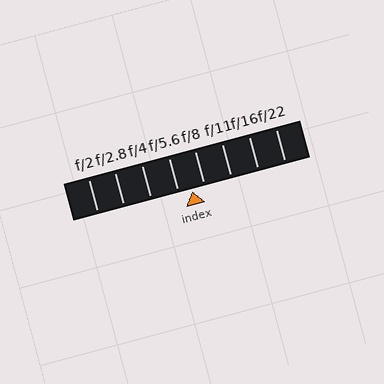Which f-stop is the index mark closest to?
The index mark is closest to f/8.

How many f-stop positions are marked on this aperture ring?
There are 8 f-stop positions marked.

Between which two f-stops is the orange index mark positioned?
The index mark is between f/5.6 and f/8.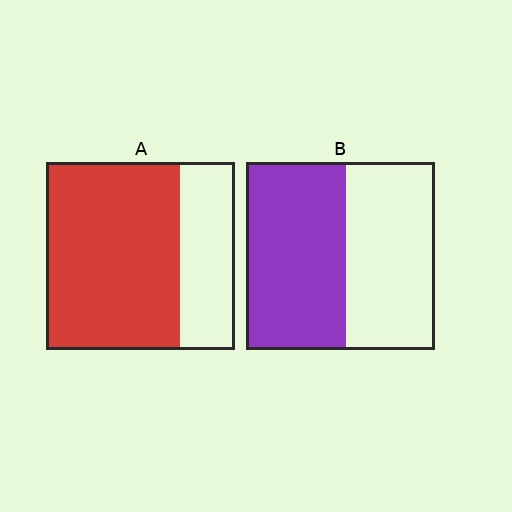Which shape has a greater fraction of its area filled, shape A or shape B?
Shape A.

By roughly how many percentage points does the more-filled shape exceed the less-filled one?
By roughly 20 percentage points (A over B).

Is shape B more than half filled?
Roughly half.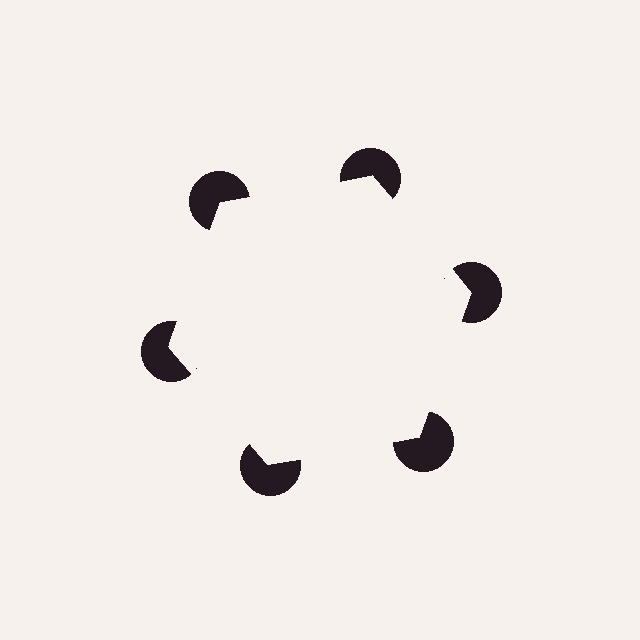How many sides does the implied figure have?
6 sides.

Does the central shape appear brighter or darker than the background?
It typically appears slightly brighter than the background, even though no actual brightness change is drawn.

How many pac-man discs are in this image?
There are 6 — one at each vertex of the illusory hexagon.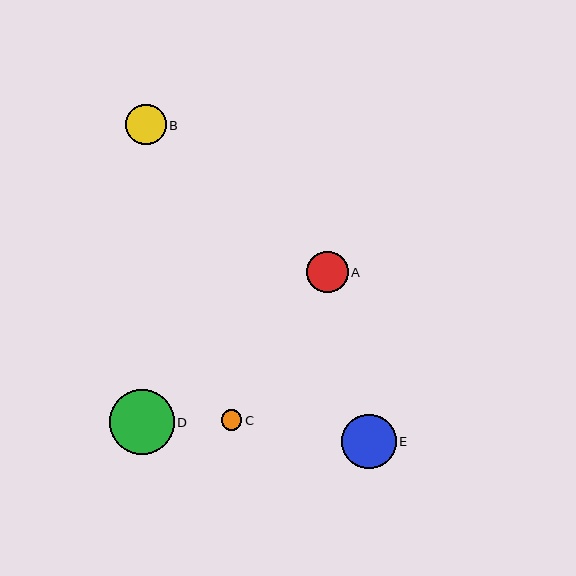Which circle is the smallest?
Circle C is the smallest with a size of approximately 21 pixels.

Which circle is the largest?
Circle D is the largest with a size of approximately 65 pixels.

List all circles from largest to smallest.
From largest to smallest: D, E, A, B, C.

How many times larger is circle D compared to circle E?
Circle D is approximately 1.2 times the size of circle E.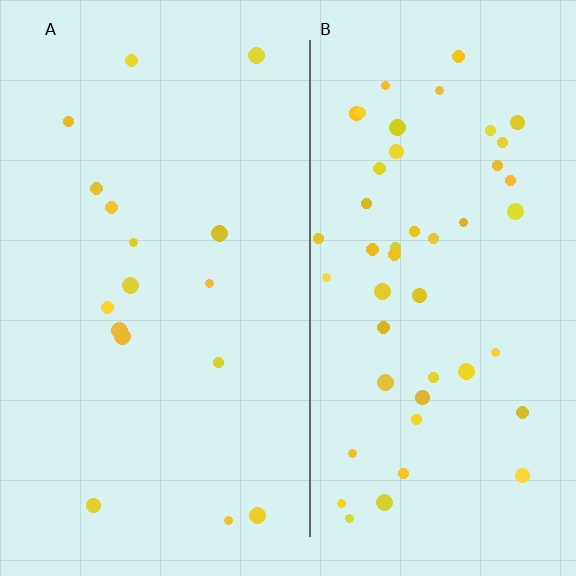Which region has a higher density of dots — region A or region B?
B (the right).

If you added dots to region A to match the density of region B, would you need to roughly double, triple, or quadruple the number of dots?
Approximately triple.